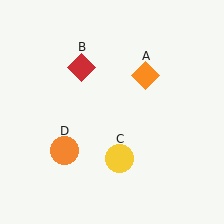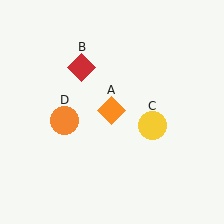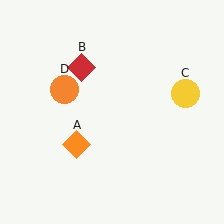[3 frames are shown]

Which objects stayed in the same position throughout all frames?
Red diamond (object B) remained stationary.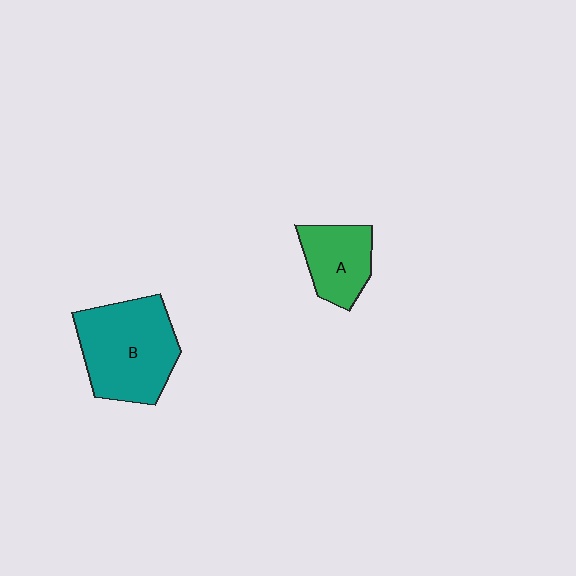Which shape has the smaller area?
Shape A (green).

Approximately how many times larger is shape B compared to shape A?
Approximately 1.8 times.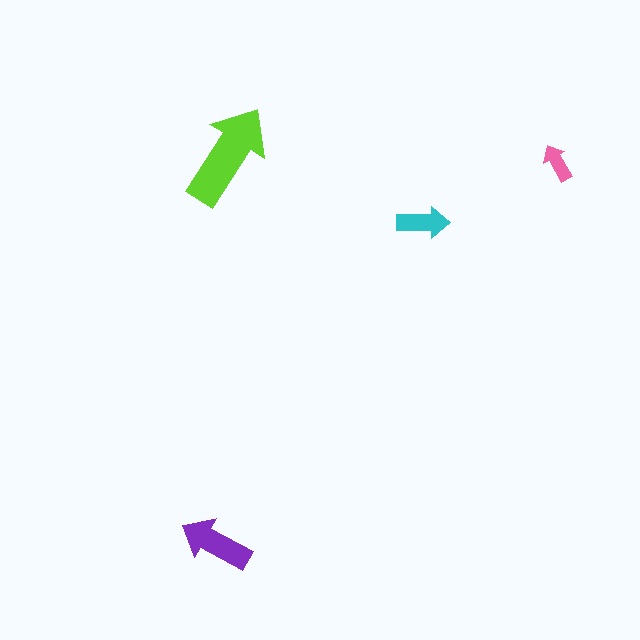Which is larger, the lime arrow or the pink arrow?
The lime one.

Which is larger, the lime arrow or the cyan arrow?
The lime one.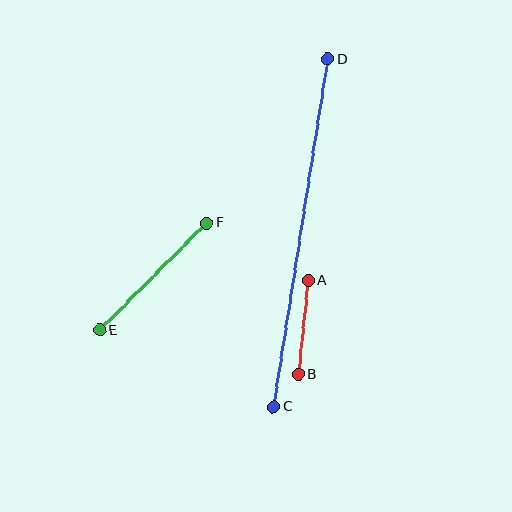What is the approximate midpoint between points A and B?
The midpoint is at approximately (303, 328) pixels.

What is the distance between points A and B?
The distance is approximately 94 pixels.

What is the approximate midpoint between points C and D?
The midpoint is at approximately (301, 233) pixels.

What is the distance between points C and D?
The distance is approximately 352 pixels.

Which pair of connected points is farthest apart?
Points C and D are farthest apart.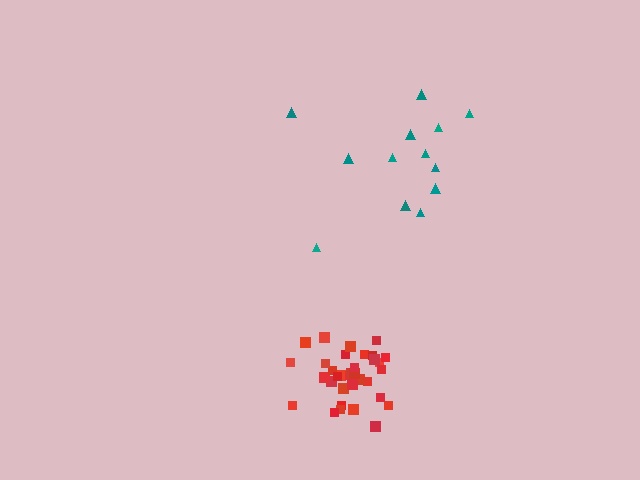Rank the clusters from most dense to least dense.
red, teal.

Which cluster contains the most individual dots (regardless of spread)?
Red (35).